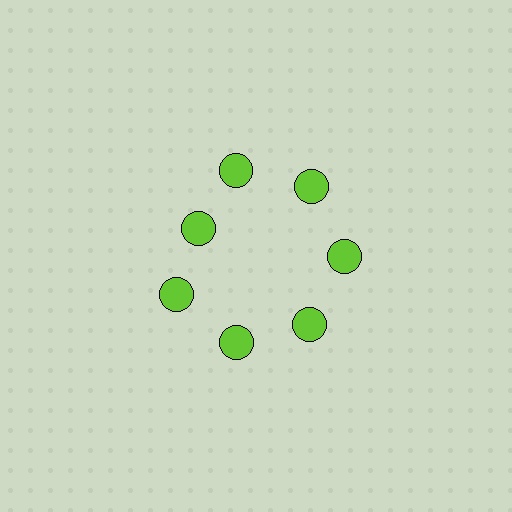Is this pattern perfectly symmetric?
No. The 7 lime circles are arranged in a ring, but one element near the 10 o'clock position is pulled inward toward the center, breaking the 7-fold rotational symmetry.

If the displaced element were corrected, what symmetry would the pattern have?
It would have 7-fold rotational symmetry — the pattern would map onto itself every 51 degrees.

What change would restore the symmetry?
The symmetry would be restored by moving it outward, back onto the ring so that all 7 circles sit at equal angles and equal distance from the center.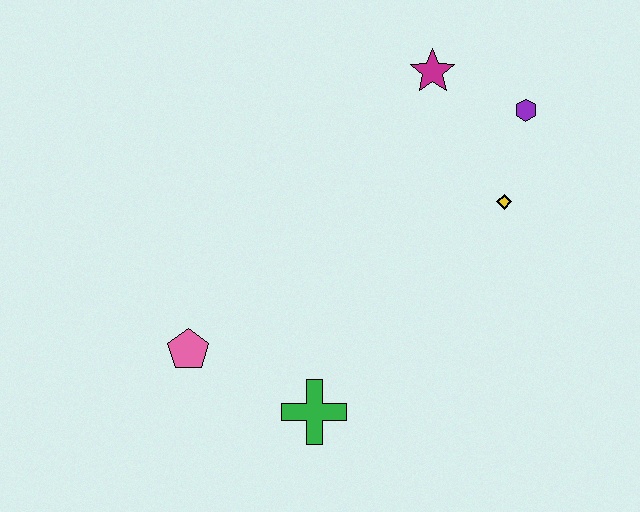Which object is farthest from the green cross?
The purple hexagon is farthest from the green cross.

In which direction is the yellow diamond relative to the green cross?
The yellow diamond is above the green cross.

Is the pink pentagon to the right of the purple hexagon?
No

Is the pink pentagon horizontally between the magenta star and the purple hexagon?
No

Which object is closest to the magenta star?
The purple hexagon is closest to the magenta star.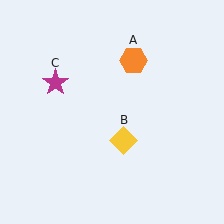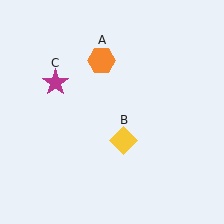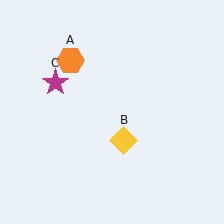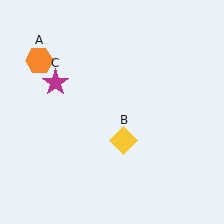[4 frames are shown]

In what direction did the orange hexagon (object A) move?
The orange hexagon (object A) moved left.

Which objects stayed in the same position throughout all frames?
Yellow diamond (object B) and magenta star (object C) remained stationary.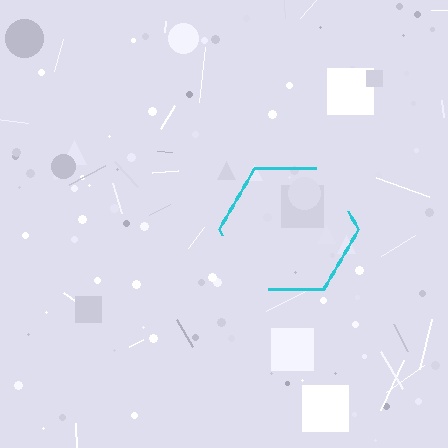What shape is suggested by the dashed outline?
The dashed outline suggests a hexagon.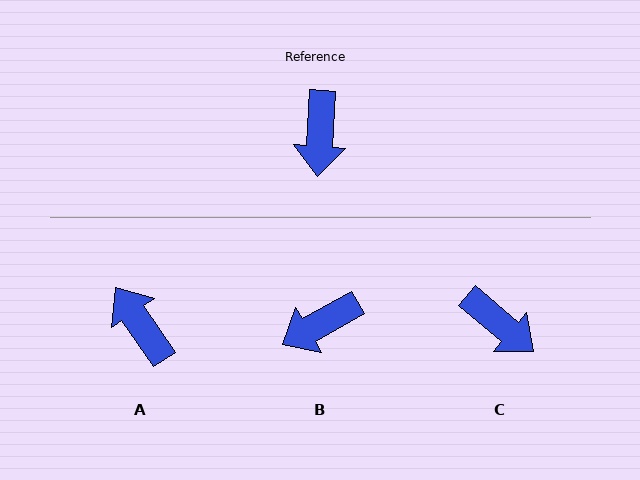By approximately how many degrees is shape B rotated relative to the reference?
Approximately 57 degrees clockwise.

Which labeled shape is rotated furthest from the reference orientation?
A, about 142 degrees away.